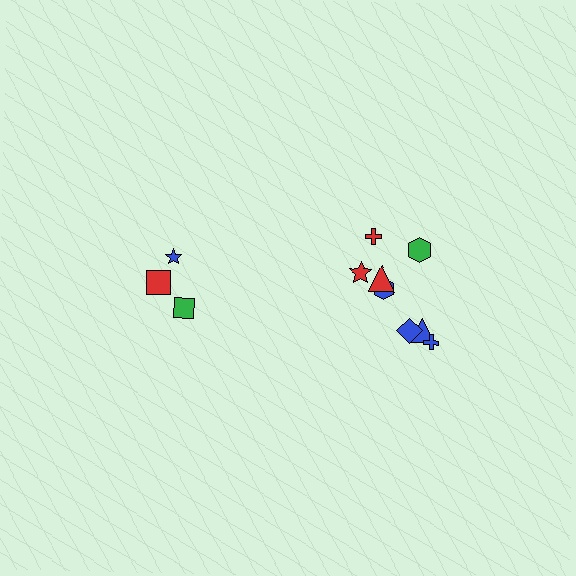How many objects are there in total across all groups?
There are 11 objects.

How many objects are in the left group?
There are 3 objects.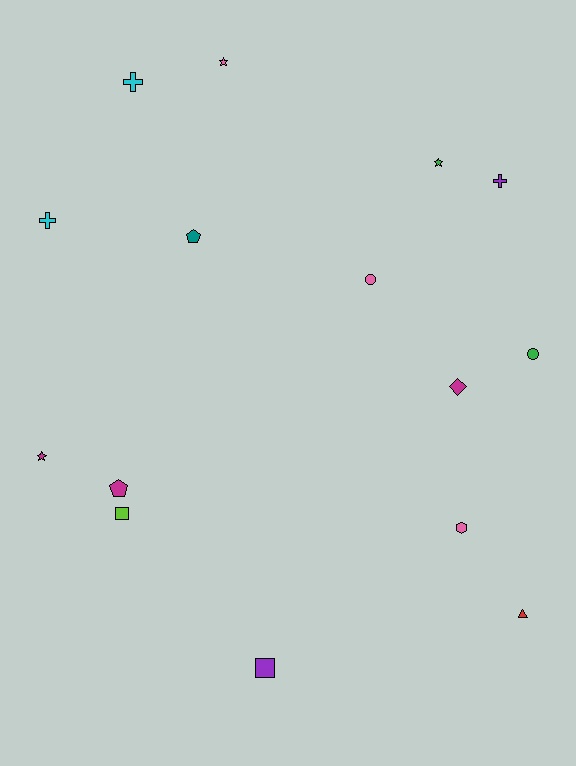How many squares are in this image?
There are 2 squares.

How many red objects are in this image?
There is 1 red object.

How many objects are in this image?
There are 15 objects.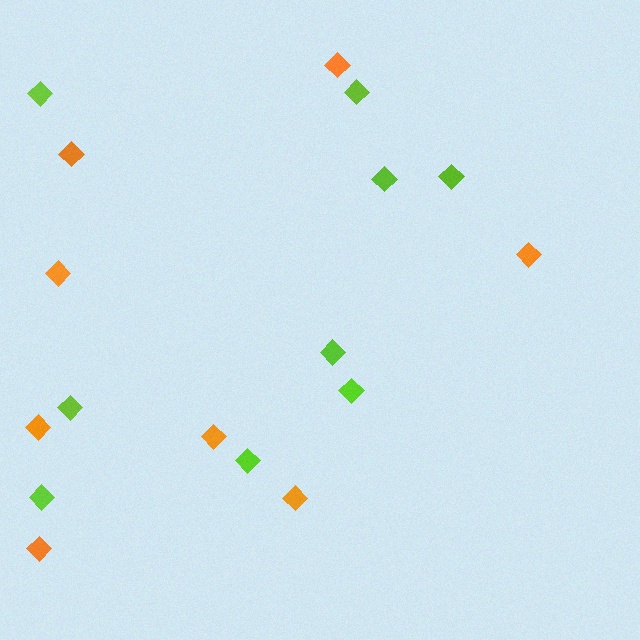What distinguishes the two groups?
There are 2 groups: one group of orange diamonds (8) and one group of lime diamonds (9).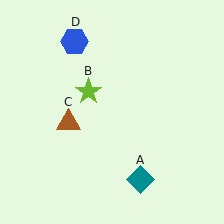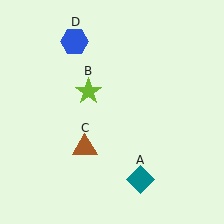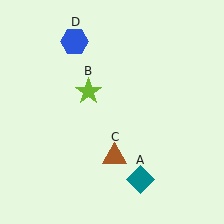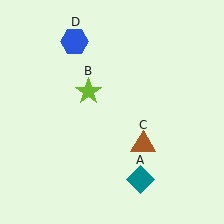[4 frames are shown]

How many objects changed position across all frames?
1 object changed position: brown triangle (object C).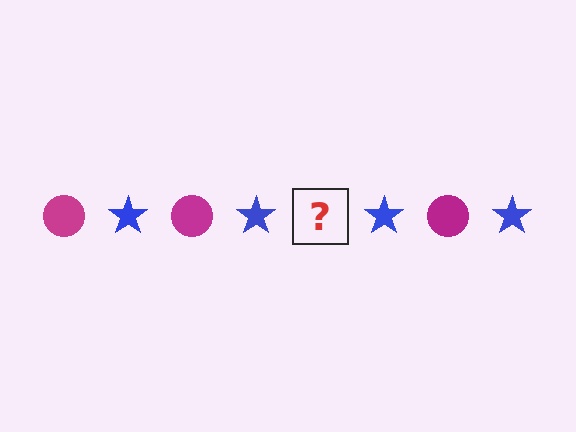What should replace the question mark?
The question mark should be replaced with a magenta circle.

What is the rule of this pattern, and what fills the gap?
The rule is that the pattern alternates between magenta circle and blue star. The gap should be filled with a magenta circle.